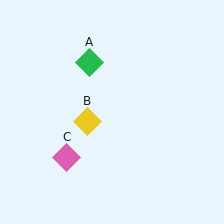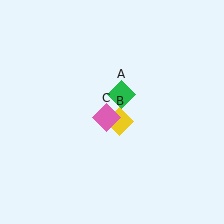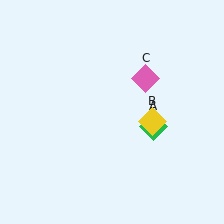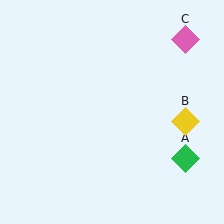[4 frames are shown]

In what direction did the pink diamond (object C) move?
The pink diamond (object C) moved up and to the right.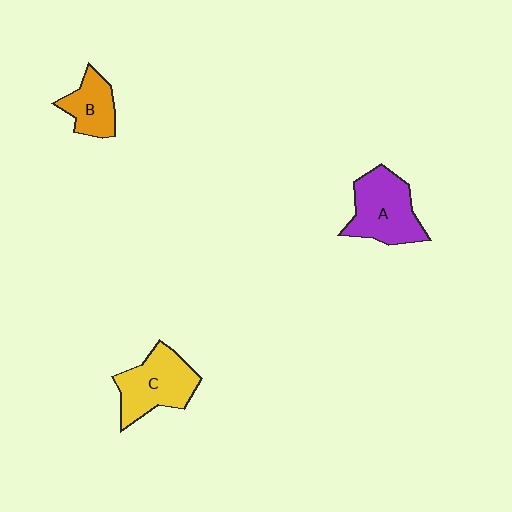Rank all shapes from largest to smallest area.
From largest to smallest: A (purple), C (yellow), B (orange).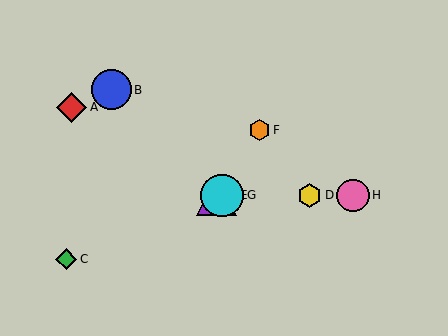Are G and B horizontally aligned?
No, G is at y≈195 and B is at y≈90.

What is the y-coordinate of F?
Object F is at y≈130.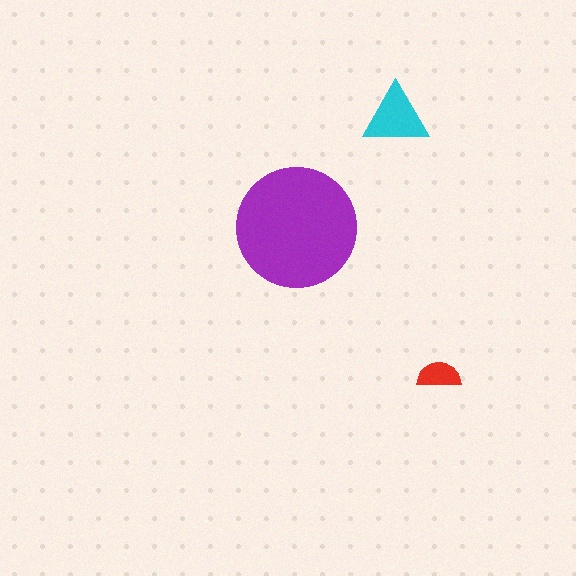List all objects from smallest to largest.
The red semicircle, the cyan triangle, the purple circle.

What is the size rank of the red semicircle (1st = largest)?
3rd.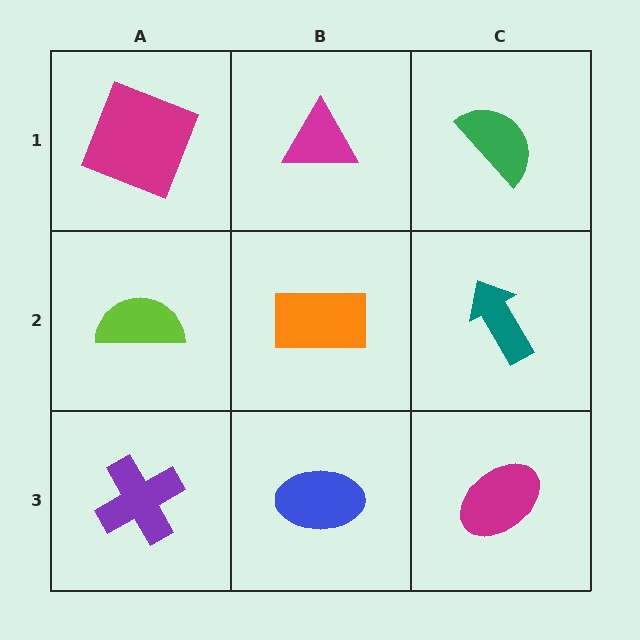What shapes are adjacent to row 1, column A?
A lime semicircle (row 2, column A), a magenta triangle (row 1, column B).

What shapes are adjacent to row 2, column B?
A magenta triangle (row 1, column B), a blue ellipse (row 3, column B), a lime semicircle (row 2, column A), a teal arrow (row 2, column C).